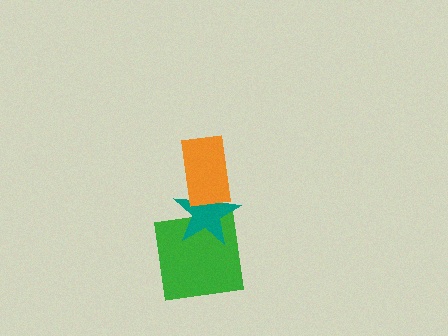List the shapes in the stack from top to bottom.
From top to bottom: the orange rectangle, the teal star, the green square.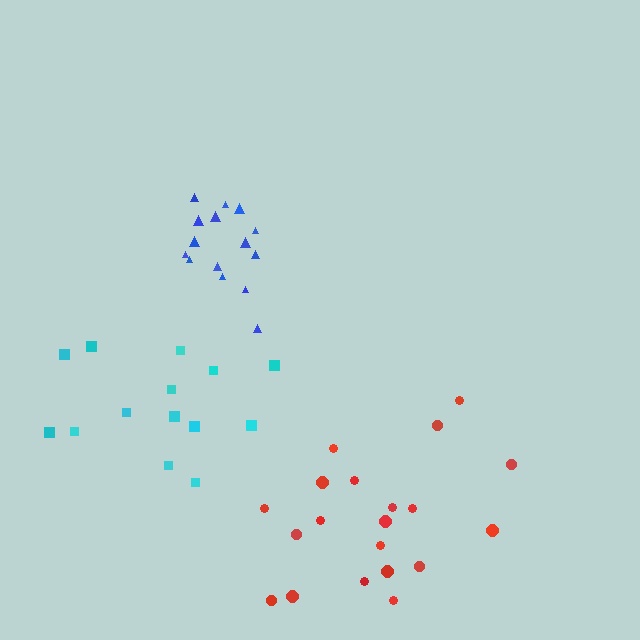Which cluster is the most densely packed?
Blue.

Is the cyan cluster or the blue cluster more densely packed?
Blue.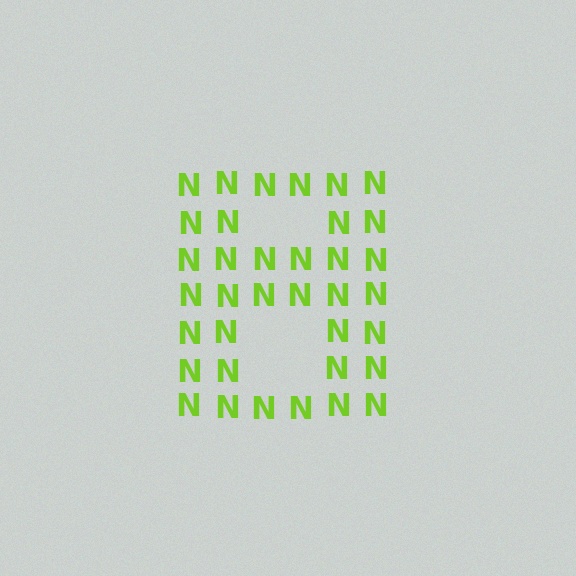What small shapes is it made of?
It is made of small letter N's.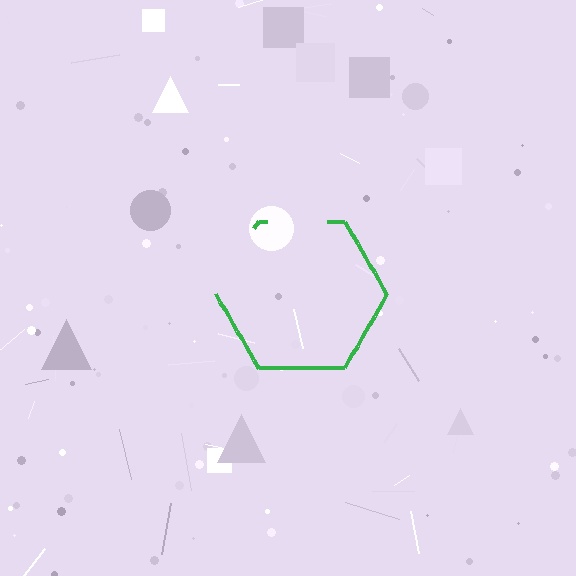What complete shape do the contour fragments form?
The contour fragments form a hexagon.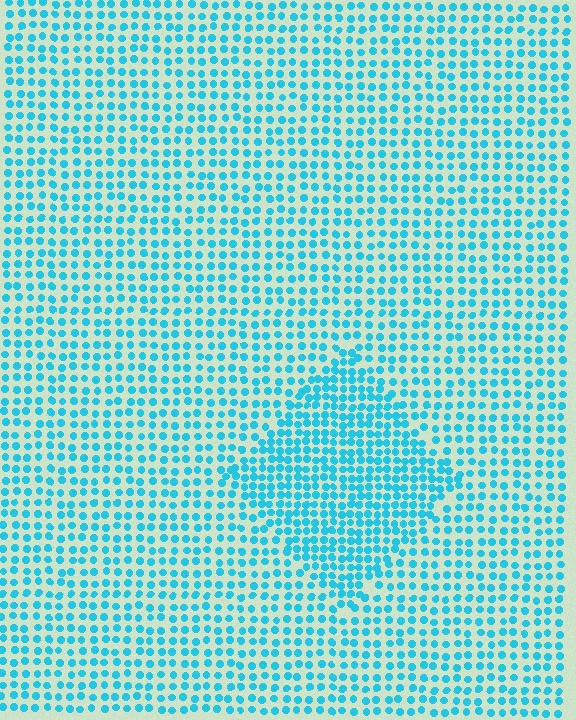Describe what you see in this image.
The image contains small cyan elements arranged at two different densities. A diamond-shaped region is visible where the elements are more densely packed than the surrounding area.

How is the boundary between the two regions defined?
The boundary is defined by a change in element density (approximately 1.6x ratio). All elements are the same color, size, and shape.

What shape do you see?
I see a diamond.